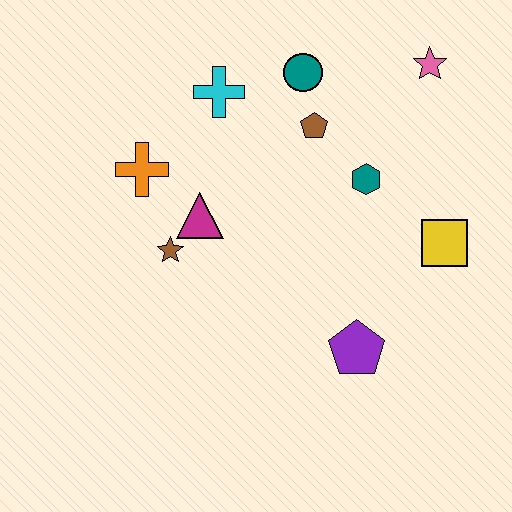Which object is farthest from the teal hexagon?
The orange cross is farthest from the teal hexagon.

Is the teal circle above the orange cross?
Yes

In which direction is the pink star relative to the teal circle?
The pink star is to the right of the teal circle.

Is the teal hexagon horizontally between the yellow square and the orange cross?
Yes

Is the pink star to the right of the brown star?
Yes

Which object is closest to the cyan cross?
The teal circle is closest to the cyan cross.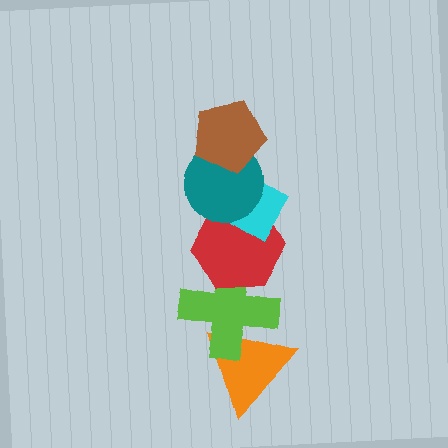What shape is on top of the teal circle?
The brown pentagon is on top of the teal circle.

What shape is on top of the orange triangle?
The lime cross is on top of the orange triangle.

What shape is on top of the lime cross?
The red hexagon is on top of the lime cross.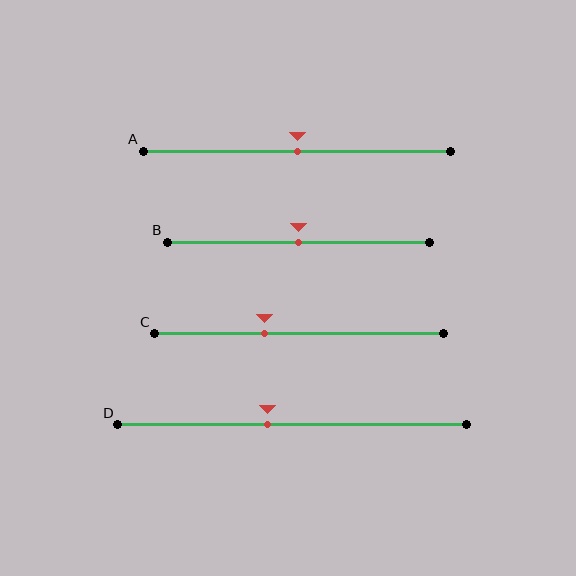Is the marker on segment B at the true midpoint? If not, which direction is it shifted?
Yes, the marker on segment B is at the true midpoint.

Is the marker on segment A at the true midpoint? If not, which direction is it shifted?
Yes, the marker on segment A is at the true midpoint.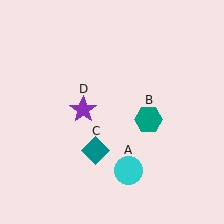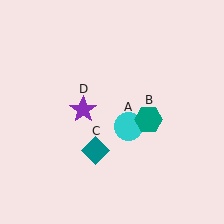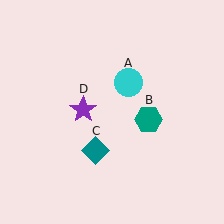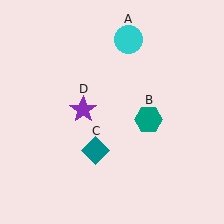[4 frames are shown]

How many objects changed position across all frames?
1 object changed position: cyan circle (object A).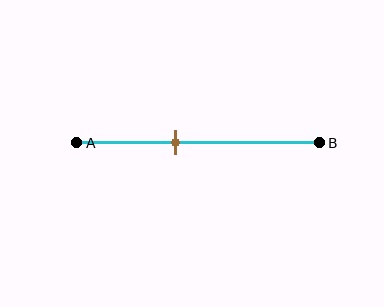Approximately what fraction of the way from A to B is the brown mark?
The brown mark is approximately 40% of the way from A to B.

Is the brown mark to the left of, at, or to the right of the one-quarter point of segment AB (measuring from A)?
The brown mark is to the right of the one-quarter point of segment AB.